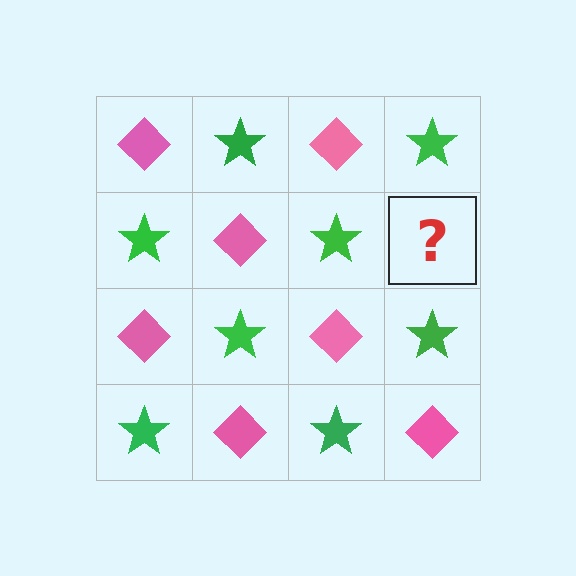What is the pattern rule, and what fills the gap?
The rule is that it alternates pink diamond and green star in a checkerboard pattern. The gap should be filled with a pink diamond.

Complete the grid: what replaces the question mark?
The question mark should be replaced with a pink diamond.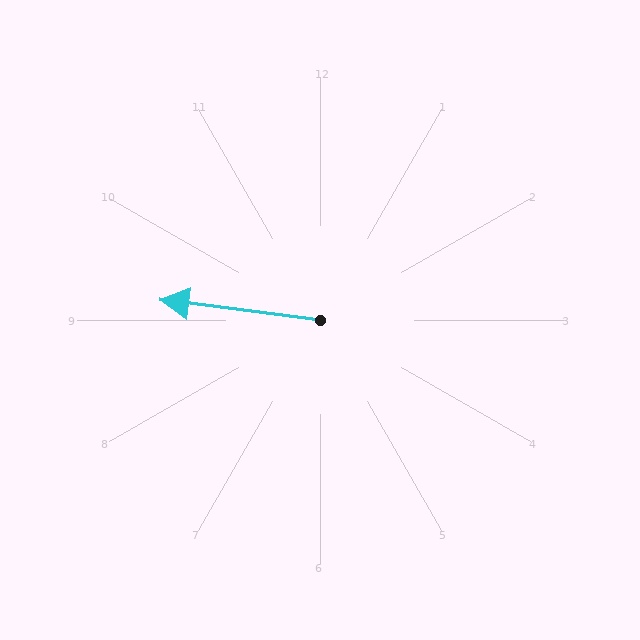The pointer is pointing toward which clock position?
Roughly 9 o'clock.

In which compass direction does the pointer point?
West.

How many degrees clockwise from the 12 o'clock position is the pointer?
Approximately 277 degrees.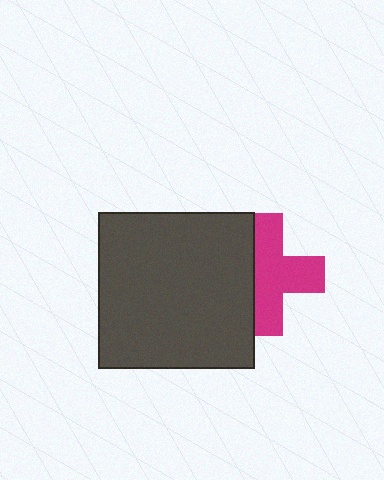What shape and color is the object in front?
The object in front is a dark gray square.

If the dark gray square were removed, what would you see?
You would see the complete magenta cross.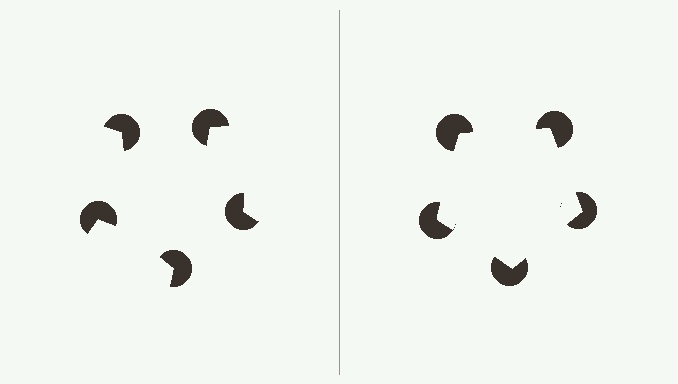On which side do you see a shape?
An illusory pentagon appears on the right side. On the left side the wedge cuts are rotated, so no coherent shape forms.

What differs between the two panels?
The pac-man discs are positioned identically on both sides; only the wedge orientations differ. On the right they align to a pentagon; on the left they are misaligned.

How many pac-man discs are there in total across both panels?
10 — 5 on each side.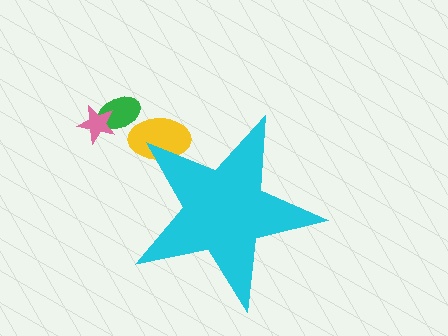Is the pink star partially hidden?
No, the pink star is fully visible.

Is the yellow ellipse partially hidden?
Yes, the yellow ellipse is partially hidden behind the cyan star.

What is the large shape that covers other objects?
A cyan star.